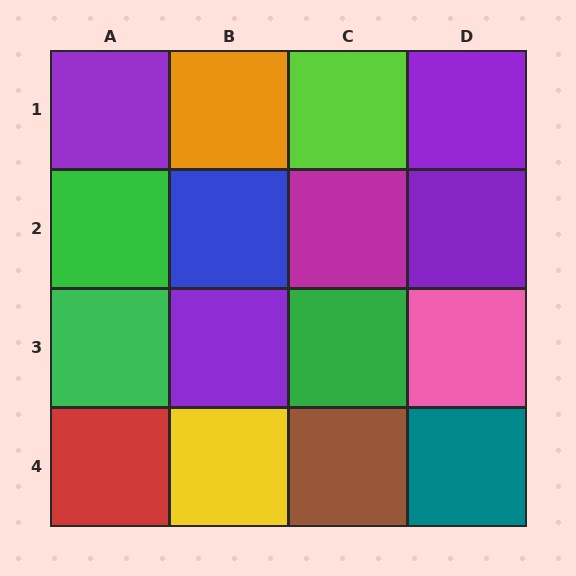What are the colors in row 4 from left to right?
Red, yellow, brown, teal.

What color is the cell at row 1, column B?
Orange.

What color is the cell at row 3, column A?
Green.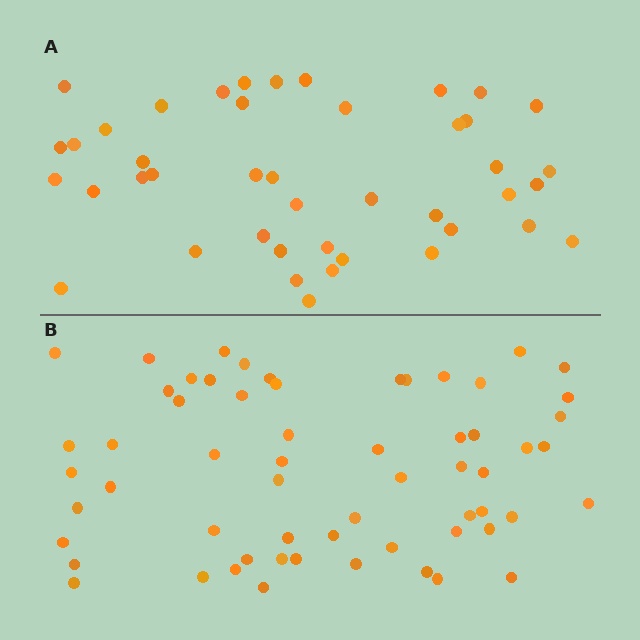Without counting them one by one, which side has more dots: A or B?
Region B (the bottom region) has more dots.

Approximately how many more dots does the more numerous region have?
Region B has approximately 15 more dots than region A.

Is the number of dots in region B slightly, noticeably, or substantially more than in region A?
Region B has noticeably more, but not dramatically so. The ratio is roughly 1.4 to 1.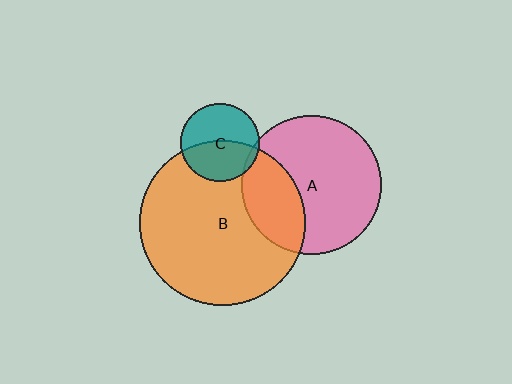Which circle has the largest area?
Circle B (orange).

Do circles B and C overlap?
Yes.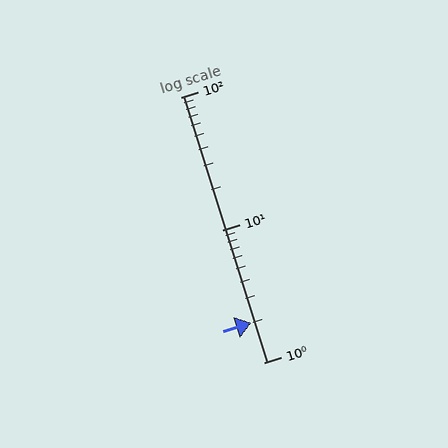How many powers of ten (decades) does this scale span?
The scale spans 2 decades, from 1 to 100.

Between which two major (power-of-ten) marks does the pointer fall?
The pointer is between 1 and 10.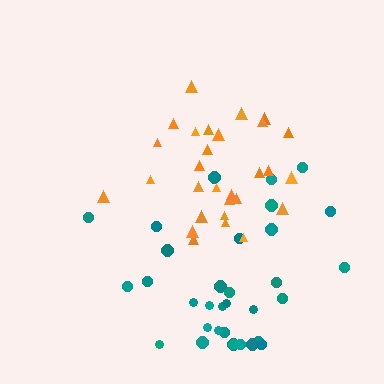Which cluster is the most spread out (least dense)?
Teal.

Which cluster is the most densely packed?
Orange.